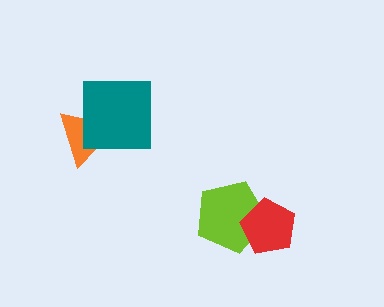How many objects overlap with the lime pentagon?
1 object overlaps with the lime pentagon.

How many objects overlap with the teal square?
1 object overlaps with the teal square.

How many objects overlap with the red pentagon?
1 object overlaps with the red pentagon.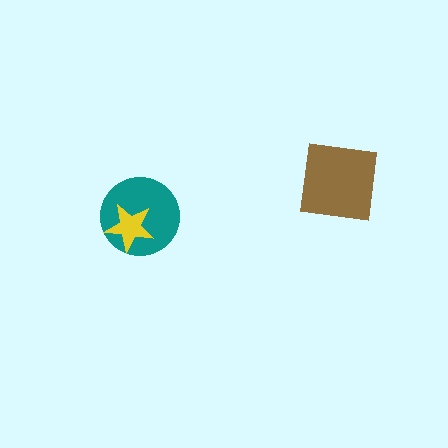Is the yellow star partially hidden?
No, no other shape covers it.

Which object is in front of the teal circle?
The yellow star is in front of the teal circle.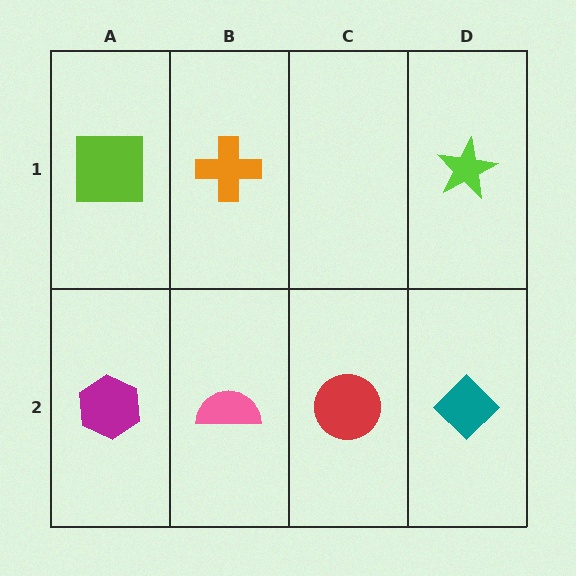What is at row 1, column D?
A lime star.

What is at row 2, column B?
A pink semicircle.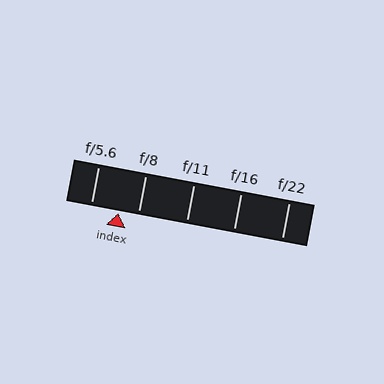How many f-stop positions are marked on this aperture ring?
There are 5 f-stop positions marked.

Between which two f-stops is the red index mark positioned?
The index mark is between f/5.6 and f/8.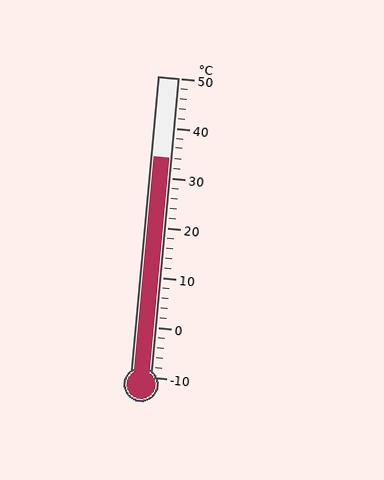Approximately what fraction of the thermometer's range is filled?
The thermometer is filled to approximately 75% of its range.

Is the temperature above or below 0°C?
The temperature is above 0°C.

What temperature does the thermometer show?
The thermometer shows approximately 34°C.